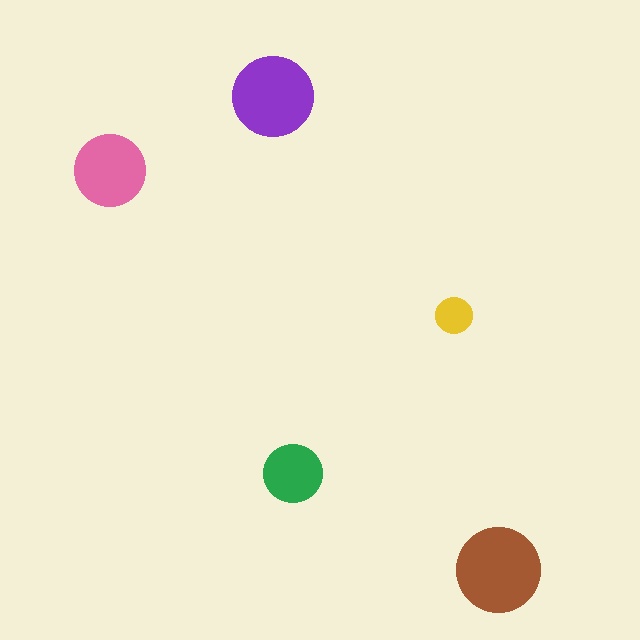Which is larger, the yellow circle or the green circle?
The green one.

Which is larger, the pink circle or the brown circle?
The brown one.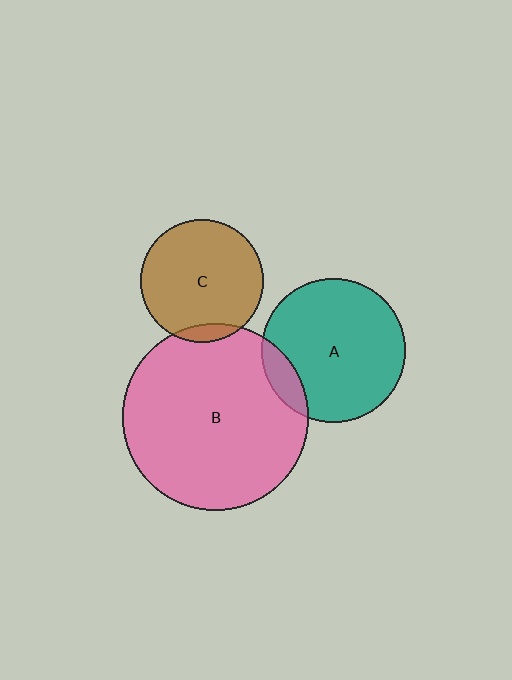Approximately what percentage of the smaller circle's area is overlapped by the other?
Approximately 5%.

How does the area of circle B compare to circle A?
Approximately 1.7 times.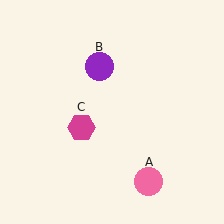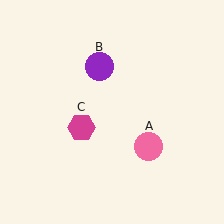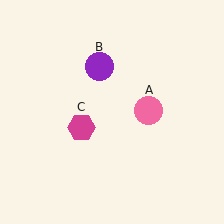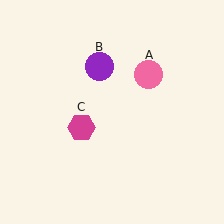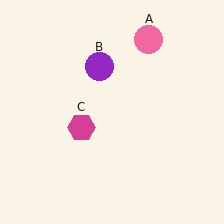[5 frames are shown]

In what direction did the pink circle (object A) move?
The pink circle (object A) moved up.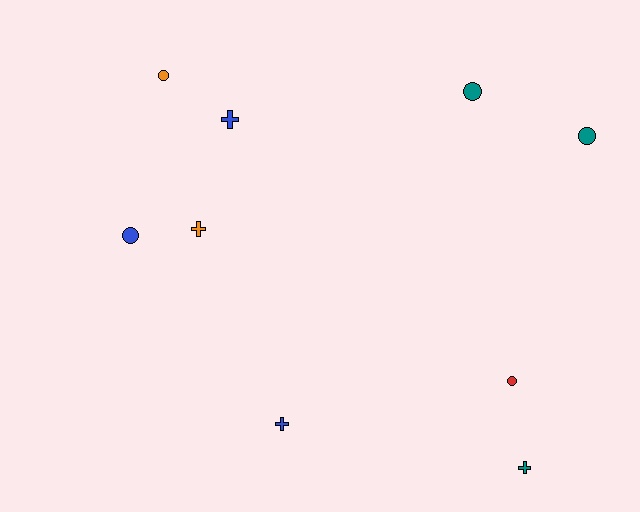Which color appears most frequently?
Blue, with 3 objects.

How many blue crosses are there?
There are 2 blue crosses.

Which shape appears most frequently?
Circle, with 5 objects.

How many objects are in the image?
There are 9 objects.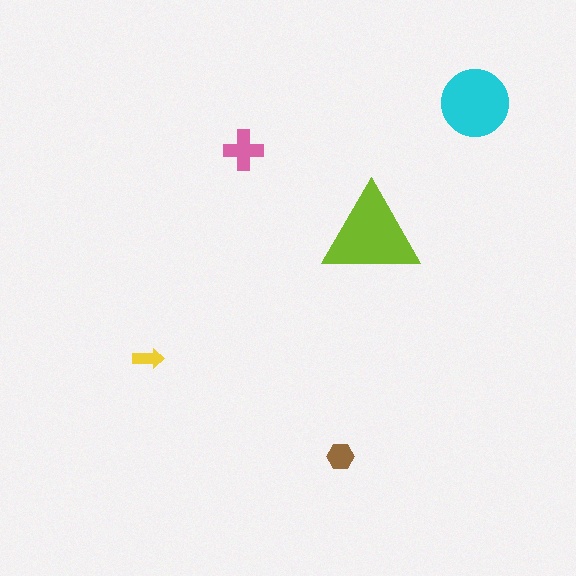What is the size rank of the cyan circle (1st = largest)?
2nd.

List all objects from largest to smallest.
The lime triangle, the cyan circle, the pink cross, the brown hexagon, the yellow arrow.